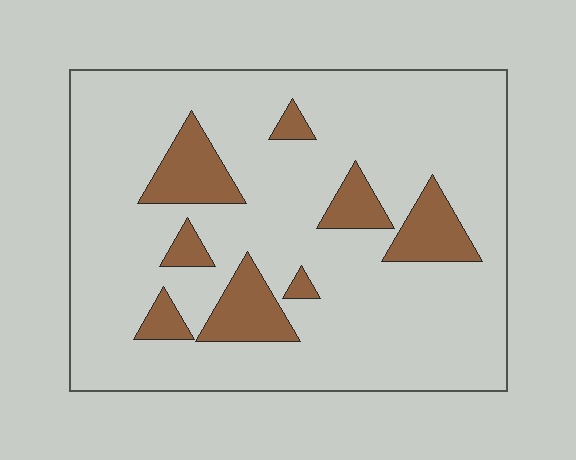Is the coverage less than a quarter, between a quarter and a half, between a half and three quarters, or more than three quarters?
Less than a quarter.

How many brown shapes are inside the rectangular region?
8.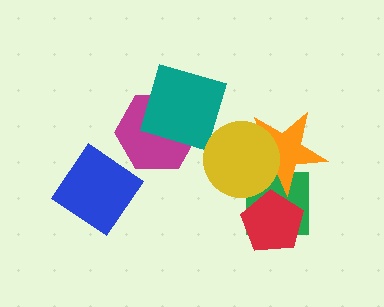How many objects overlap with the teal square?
1 object overlaps with the teal square.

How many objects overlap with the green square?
3 objects overlap with the green square.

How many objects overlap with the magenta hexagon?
1 object overlaps with the magenta hexagon.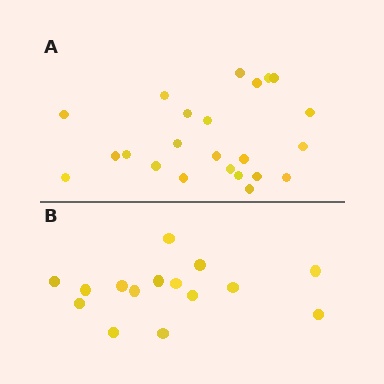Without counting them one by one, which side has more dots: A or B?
Region A (the top region) has more dots.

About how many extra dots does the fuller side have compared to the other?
Region A has roughly 8 or so more dots than region B.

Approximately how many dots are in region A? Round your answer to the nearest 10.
About 20 dots. (The exact count is 23, which rounds to 20.)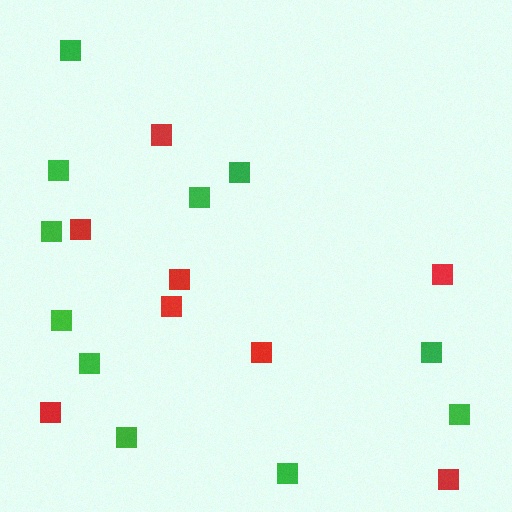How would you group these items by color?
There are 2 groups: one group of red squares (8) and one group of green squares (11).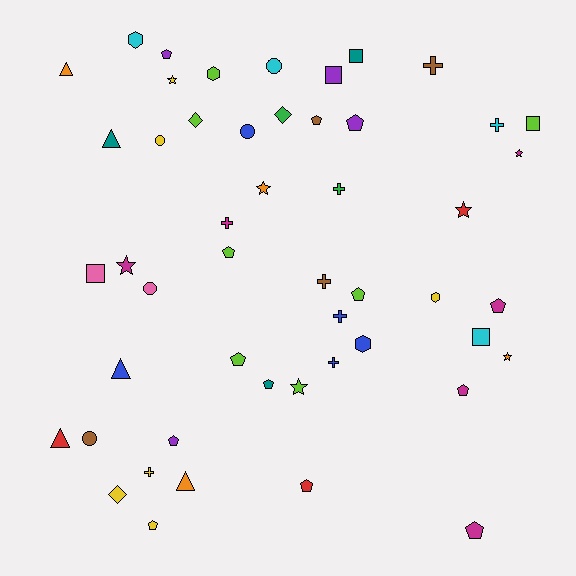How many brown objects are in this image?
There are 4 brown objects.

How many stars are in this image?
There are 7 stars.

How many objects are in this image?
There are 50 objects.